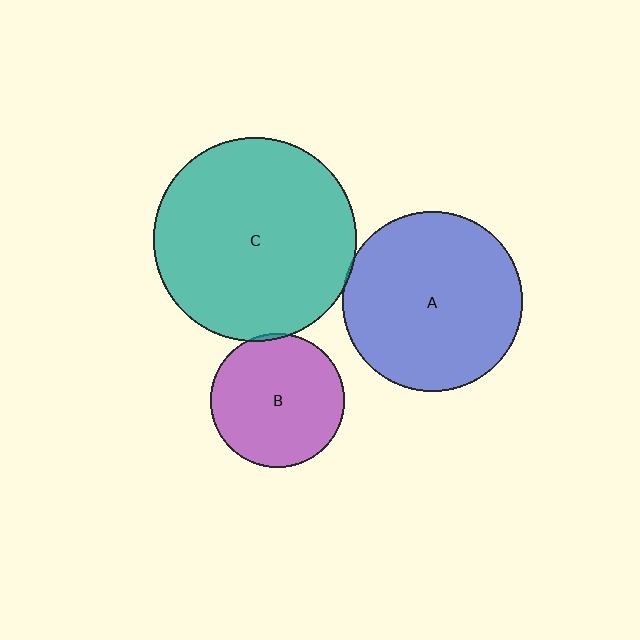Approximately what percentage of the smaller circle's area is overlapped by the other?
Approximately 5%.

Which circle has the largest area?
Circle C (teal).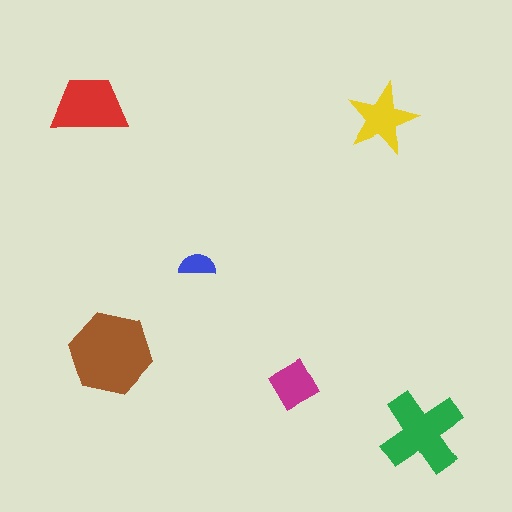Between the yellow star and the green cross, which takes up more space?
The green cross.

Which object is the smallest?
The blue semicircle.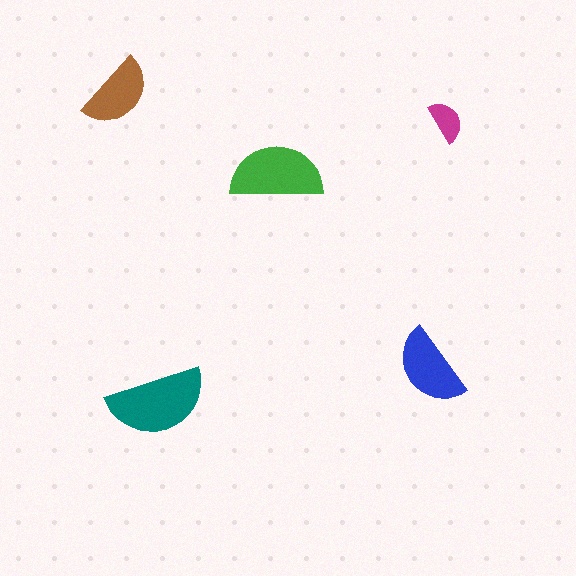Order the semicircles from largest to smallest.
the teal one, the green one, the blue one, the brown one, the magenta one.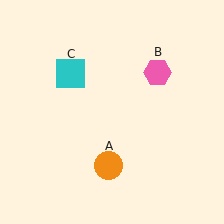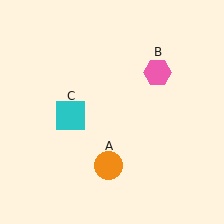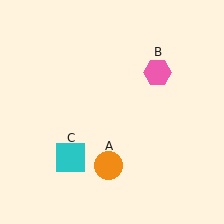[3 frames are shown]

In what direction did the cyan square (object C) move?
The cyan square (object C) moved down.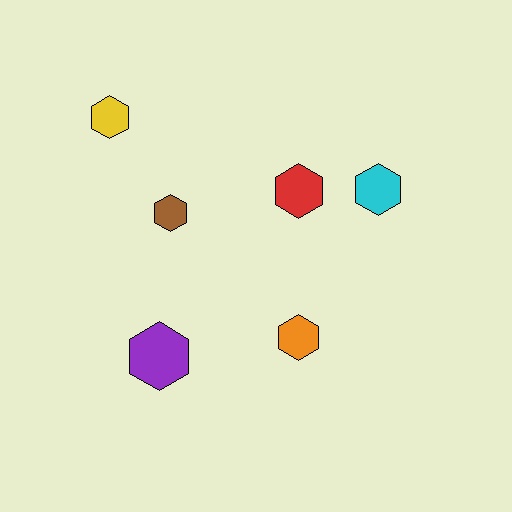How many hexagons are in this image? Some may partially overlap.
There are 6 hexagons.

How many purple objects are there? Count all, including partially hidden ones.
There is 1 purple object.